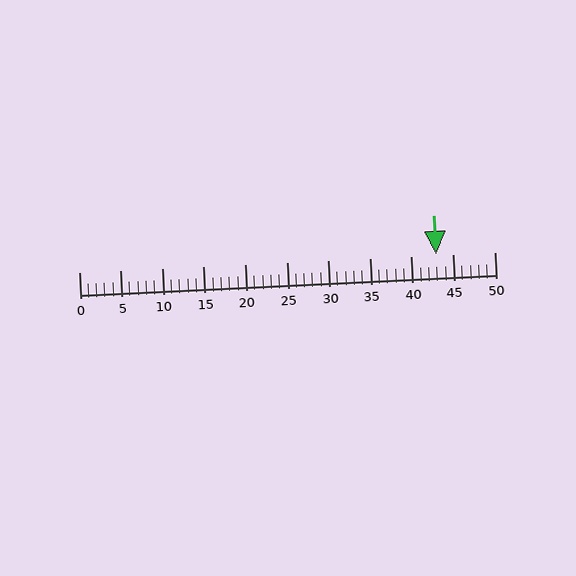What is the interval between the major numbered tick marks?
The major tick marks are spaced 5 units apart.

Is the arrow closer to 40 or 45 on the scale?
The arrow is closer to 45.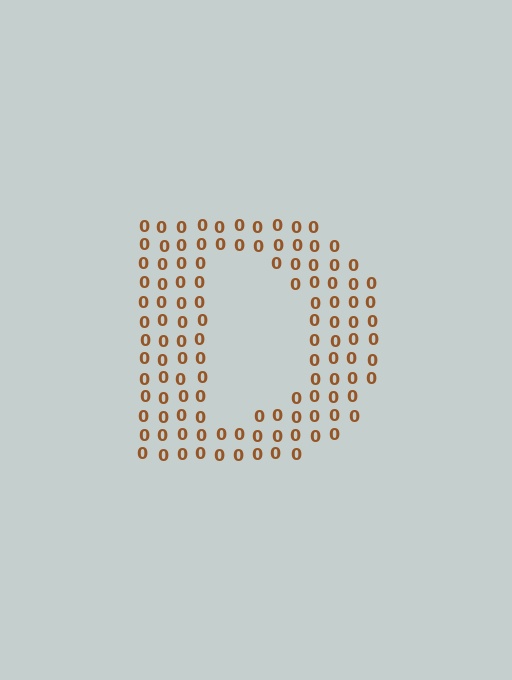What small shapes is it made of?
It is made of small digit 0's.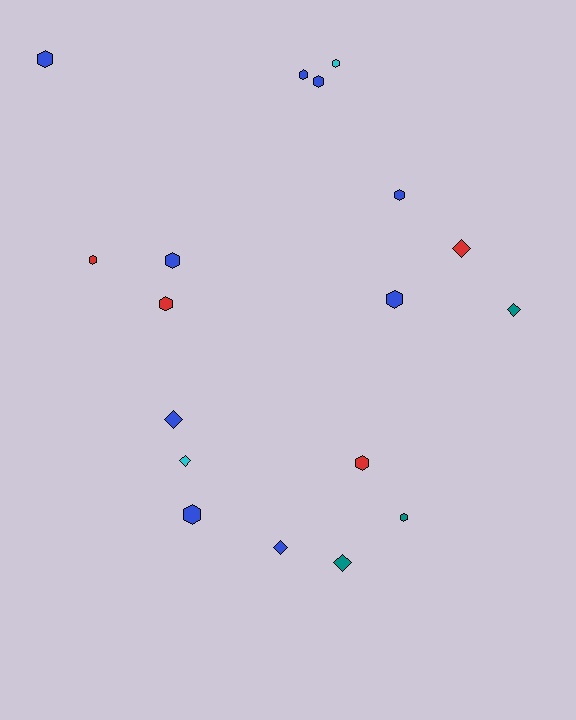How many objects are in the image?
There are 18 objects.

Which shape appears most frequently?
Hexagon, with 12 objects.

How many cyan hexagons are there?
There is 1 cyan hexagon.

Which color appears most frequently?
Blue, with 9 objects.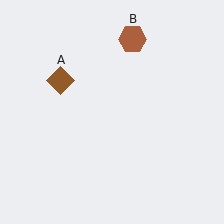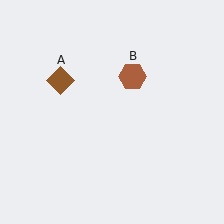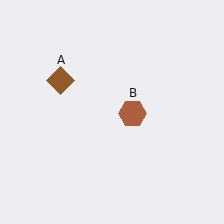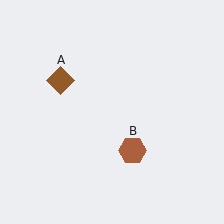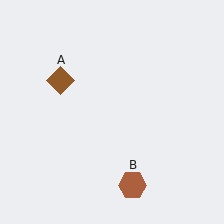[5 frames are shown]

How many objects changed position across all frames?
1 object changed position: brown hexagon (object B).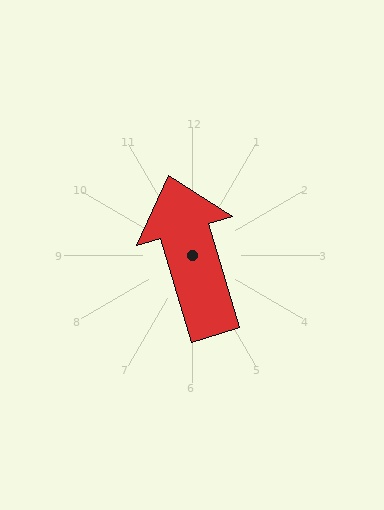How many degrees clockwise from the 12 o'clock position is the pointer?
Approximately 344 degrees.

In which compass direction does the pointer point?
North.